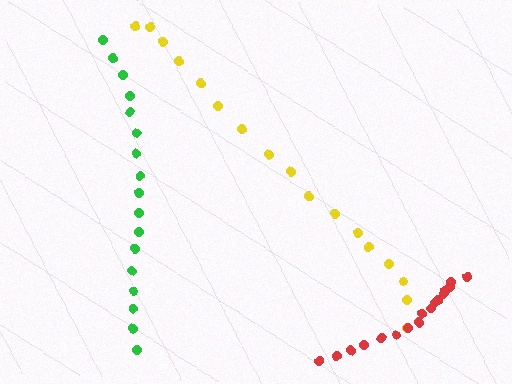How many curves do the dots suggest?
There are 3 distinct paths.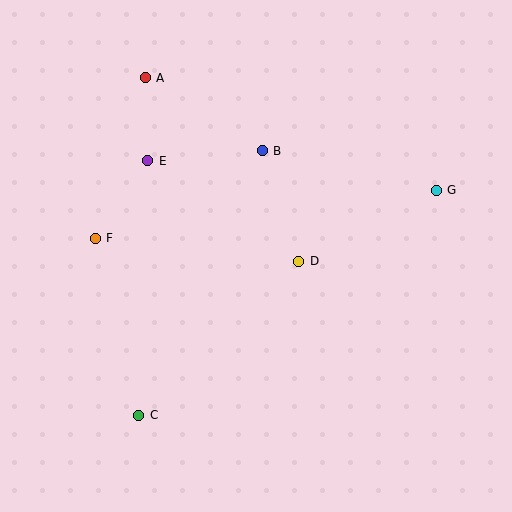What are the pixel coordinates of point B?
Point B is at (262, 151).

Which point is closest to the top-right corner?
Point G is closest to the top-right corner.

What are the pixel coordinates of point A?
Point A is at (145, 78).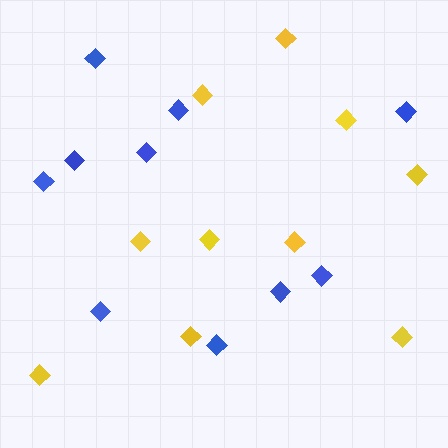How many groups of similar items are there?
There are 2 groups: one group of blue diamonds (10) and one group of yellow diamonds (10).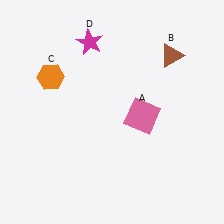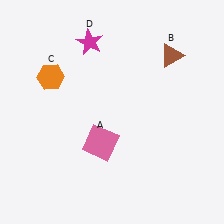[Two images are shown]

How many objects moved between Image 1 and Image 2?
1 object moved between the two images.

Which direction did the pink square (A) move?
The pink square (A) moved left.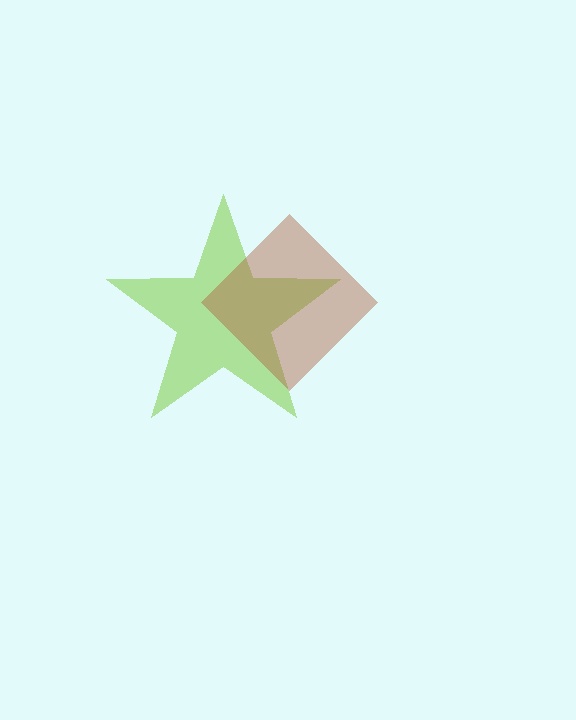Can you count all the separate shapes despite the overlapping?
Yes, there are 2 separate shapes.